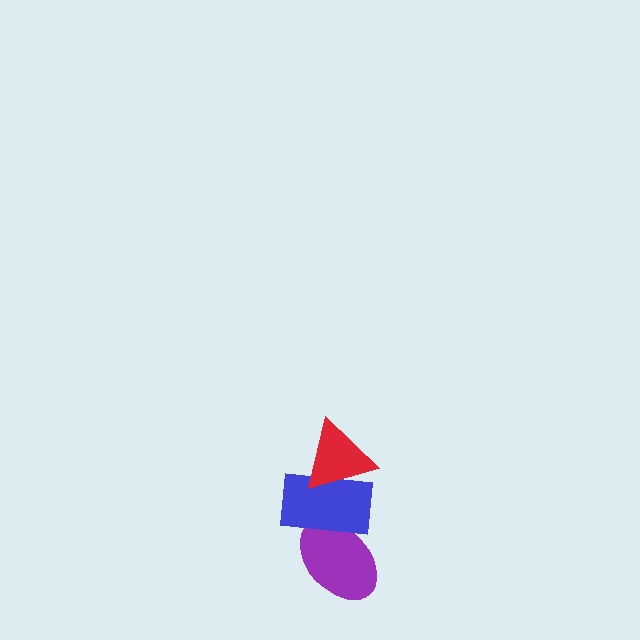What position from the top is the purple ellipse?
The purple ellipse is 3rd from the top.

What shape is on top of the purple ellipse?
The blue rectangle is on top of the purple ellipse.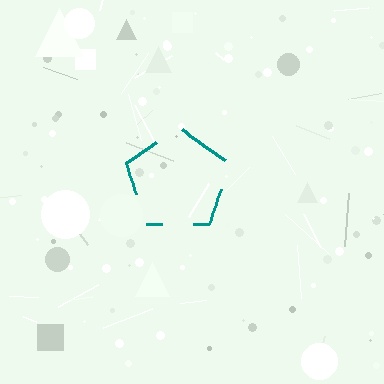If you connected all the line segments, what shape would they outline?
They would outline a pentagon.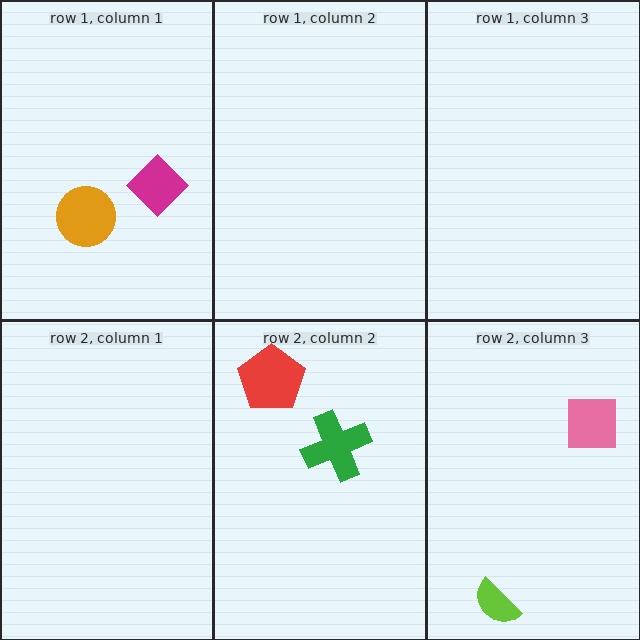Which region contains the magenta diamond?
The row 1, column 1 region.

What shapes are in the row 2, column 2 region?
The red pentagon, the green cross.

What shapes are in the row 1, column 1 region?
The orange circle, the magenta diamond.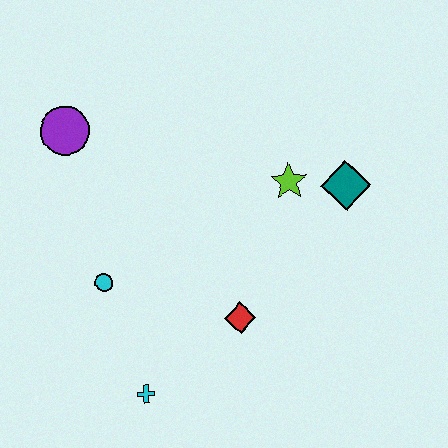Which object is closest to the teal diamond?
The lime star is closest to the teal diamond.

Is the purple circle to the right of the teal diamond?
No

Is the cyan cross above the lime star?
No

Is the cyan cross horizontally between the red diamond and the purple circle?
Yes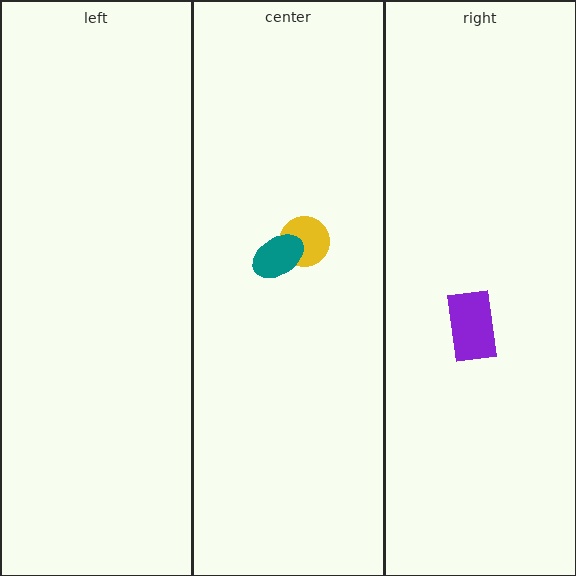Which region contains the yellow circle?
The center region.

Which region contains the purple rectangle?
The right region.